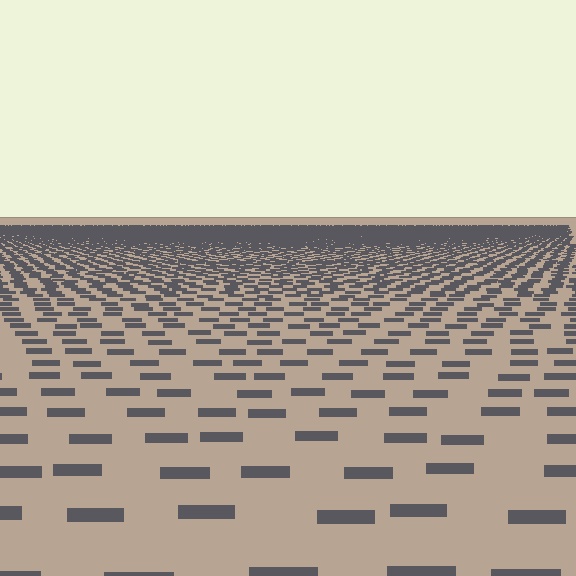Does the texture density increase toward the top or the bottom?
Density increases toward the top.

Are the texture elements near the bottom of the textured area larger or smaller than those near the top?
Larger. Near the bottom, elements are closer to the viewer and appear at a bigger on-screen size.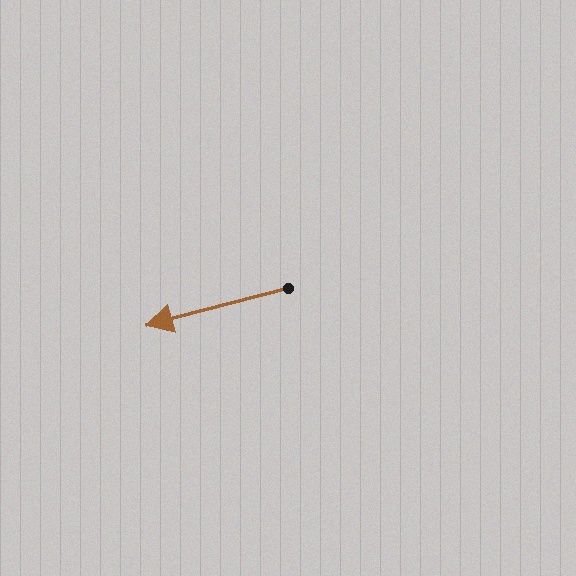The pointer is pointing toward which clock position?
Roughly 9 o'clock.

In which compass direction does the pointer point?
West.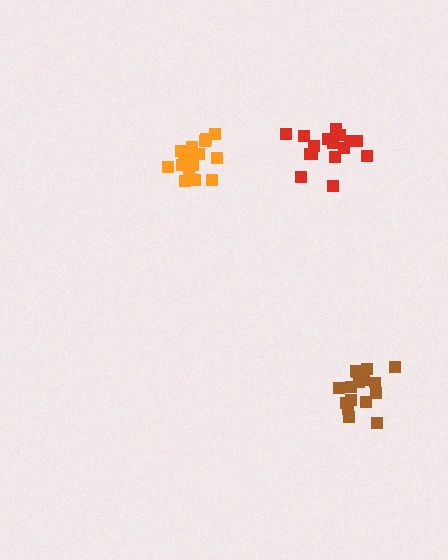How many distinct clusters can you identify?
There are 3 distinct clusters.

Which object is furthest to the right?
The brown cluster is rightmost.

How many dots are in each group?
Group 1: 16 dots, Group 2: 17 dots, Group 3: 17 dots (50 total).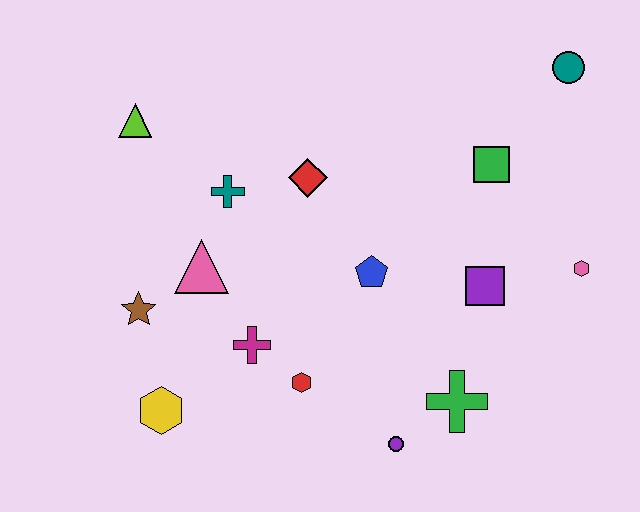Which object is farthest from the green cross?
The lime triangle is farthest from the green cross.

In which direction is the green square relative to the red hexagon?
The green square is above the red hexagon.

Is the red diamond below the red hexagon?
No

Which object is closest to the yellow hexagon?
The brown star is closest to the yellow hexagon.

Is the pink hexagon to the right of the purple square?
Yes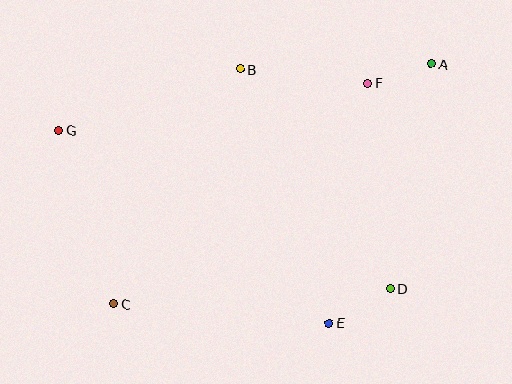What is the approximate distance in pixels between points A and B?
The distance between A and B is approximately 191 pixels.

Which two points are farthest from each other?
Points A and C are farthest from each other.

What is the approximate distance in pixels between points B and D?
The distance between B and D is approximately 266 pixels.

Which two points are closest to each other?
Points A and F are closest to each other.